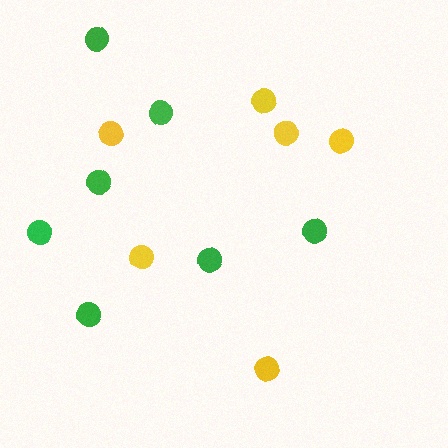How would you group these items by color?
There are 2 groups: one group of yellow circles (6) and one group of green circles (7).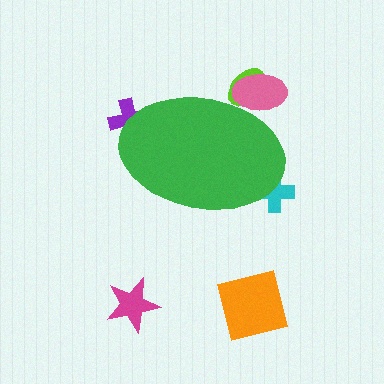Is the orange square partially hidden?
No, the orange square is fully visible.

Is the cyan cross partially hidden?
Yes, the cyan cross is partially hidden behind the green ellipse.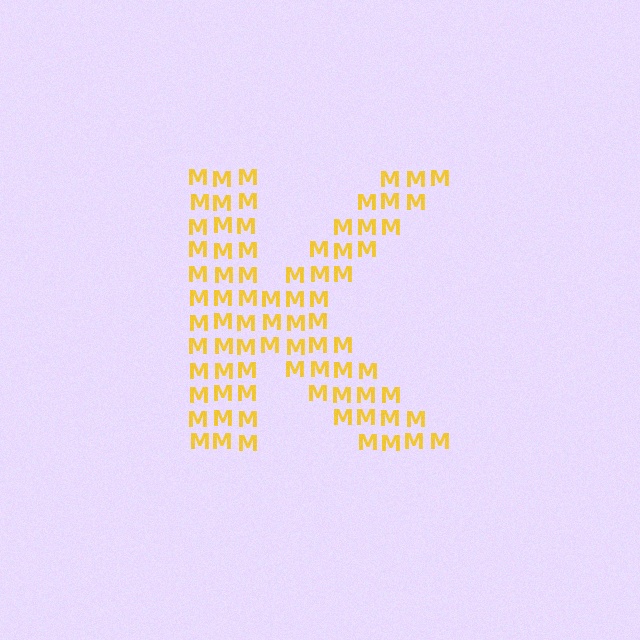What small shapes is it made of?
It is made of small letter M's.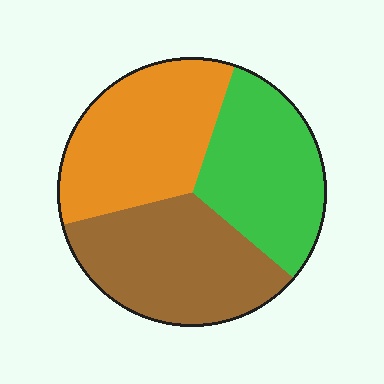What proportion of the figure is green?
Green takes up about one third (1/3) of the figure.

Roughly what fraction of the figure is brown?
Brown covers 35% of the figure.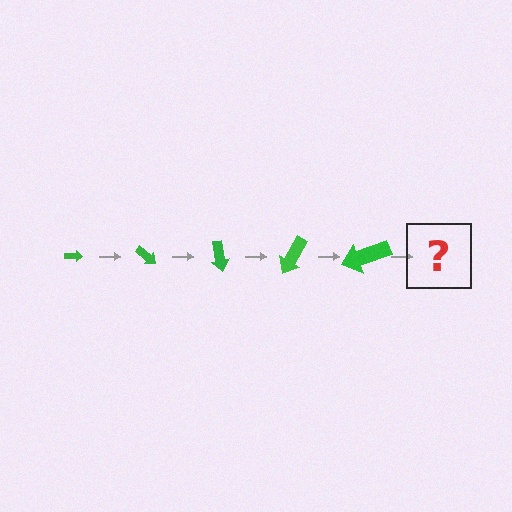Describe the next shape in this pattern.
It should be an arrow, larger than the previous one and rotated 200 degrees from the start.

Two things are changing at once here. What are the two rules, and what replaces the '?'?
The two rules are that the arrow grows larger each step and it rotates 40 degrees each step. The '?' should be an arrow, larger than the previous one and rotated 200 degrees from the start.